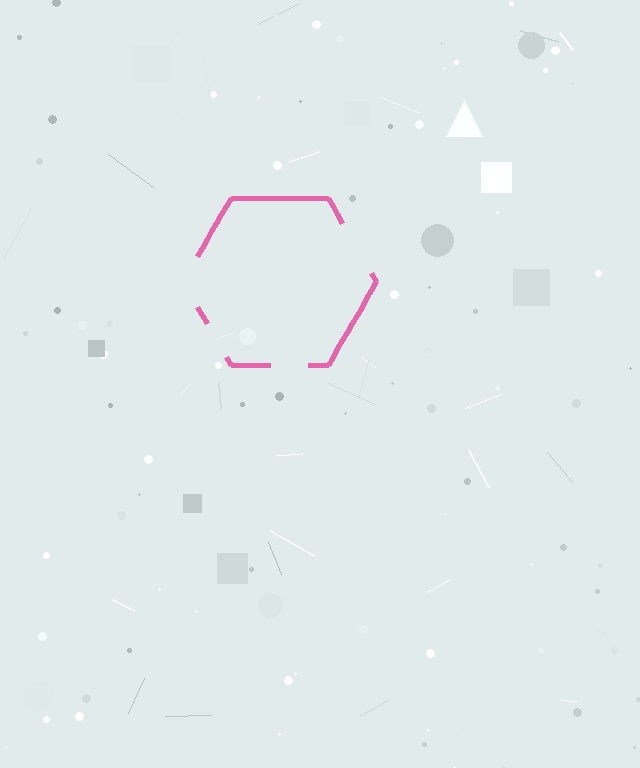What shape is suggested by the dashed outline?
The dashed outline suggests a hexagon.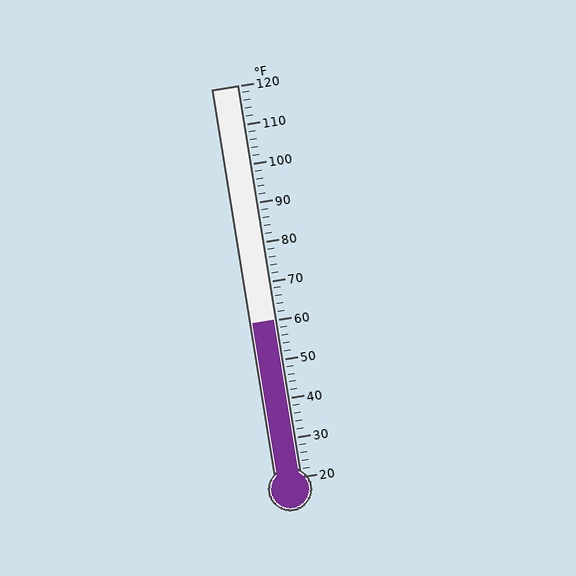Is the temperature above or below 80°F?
The temperature is below 80°F.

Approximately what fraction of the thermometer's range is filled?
The thermometer is filled to approximately 40% of its range.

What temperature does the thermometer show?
The thermometer shows approximately 60°F.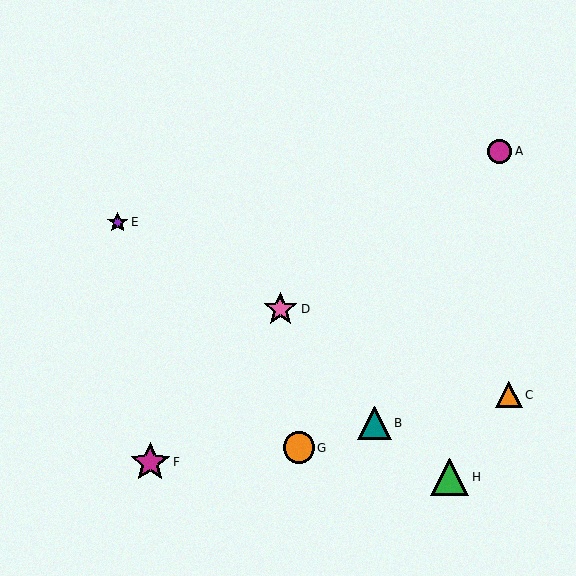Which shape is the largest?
The magenta star (labeled F) is the largest.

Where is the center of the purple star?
The center of the purple star is at (118, 222).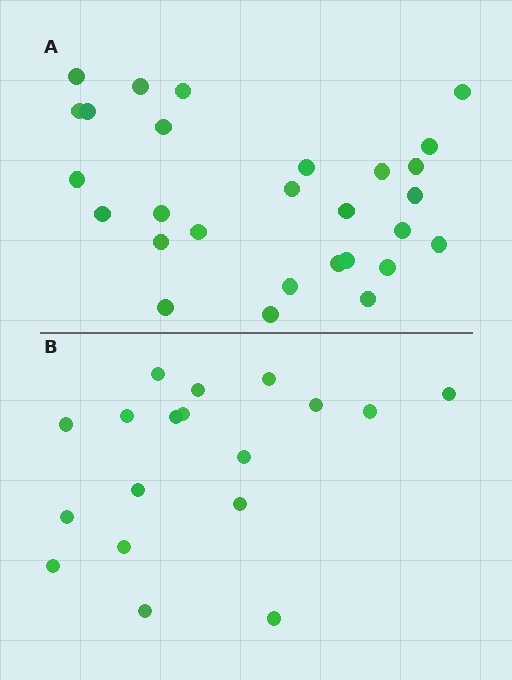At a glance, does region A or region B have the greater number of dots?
Region A (the top region) has more dots.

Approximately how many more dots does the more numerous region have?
Region A has roughly 10 or so more dots than region B.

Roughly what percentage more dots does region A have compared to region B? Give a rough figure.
About 55% more.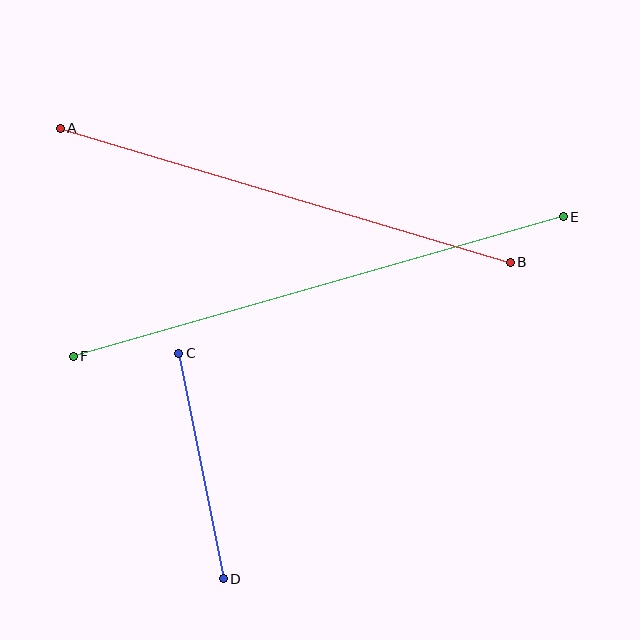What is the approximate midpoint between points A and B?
The midpoint is at approximately (285, 195) pixels.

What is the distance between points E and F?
The distance is approximately 510 pixels.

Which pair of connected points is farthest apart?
Points E and F are farthest apart.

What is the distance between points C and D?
The distance is approximately 230 pixels.